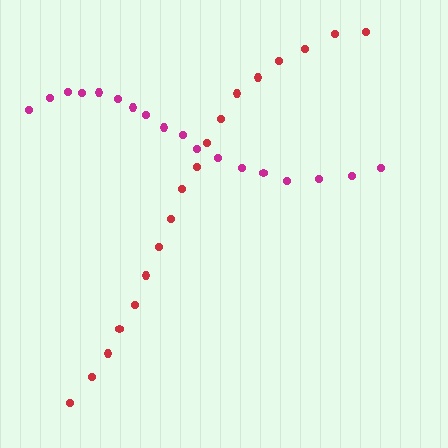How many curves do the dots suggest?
There are 2 distinct paths.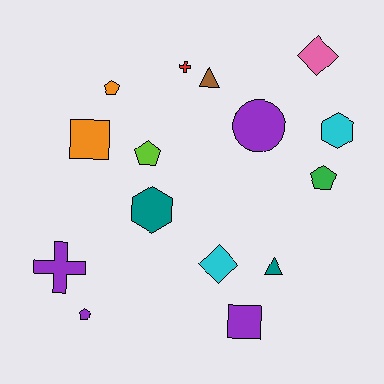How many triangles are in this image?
There are 2 triangles.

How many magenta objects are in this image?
There are no magenta objects.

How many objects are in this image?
There are 15 objects.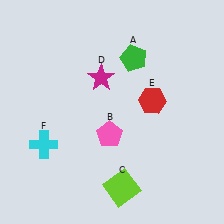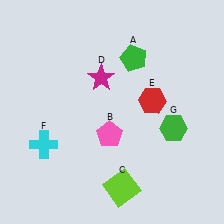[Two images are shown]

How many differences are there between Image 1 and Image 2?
There is 1 difference between the two images.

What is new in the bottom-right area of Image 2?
A green hexagon (G) was added in the bottom-right area of Image 2.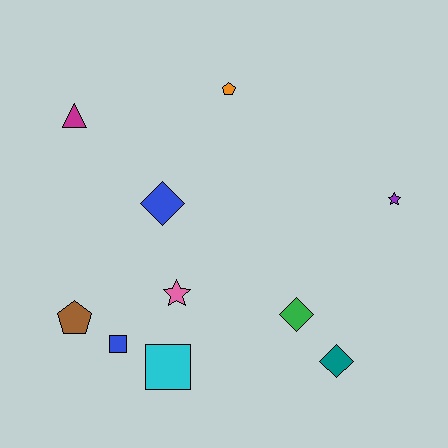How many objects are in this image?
There are 10 objects.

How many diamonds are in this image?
There are 3 diamonds.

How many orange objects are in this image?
There is 1 orange object.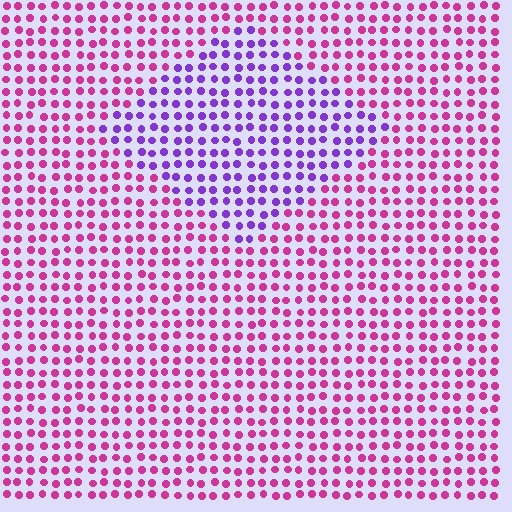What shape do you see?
I see a diamond.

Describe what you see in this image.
The image is filled with small magenta elements in a uniform arrangement. A diamond-shaped region is visible where the elements are tinted to a slightly different hue, forming a subtle color boundary.